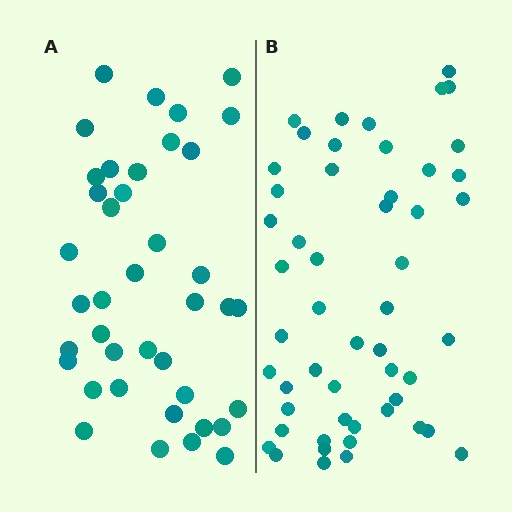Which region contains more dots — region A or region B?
Region B (the right region) has more dots.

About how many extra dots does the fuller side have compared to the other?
Region B has roughly 12 or so more dots than region A.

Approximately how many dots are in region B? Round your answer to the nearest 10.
About 50 dots. (The exact count is 52, which rounds to 50.)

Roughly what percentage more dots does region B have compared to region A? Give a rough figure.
About 30% more.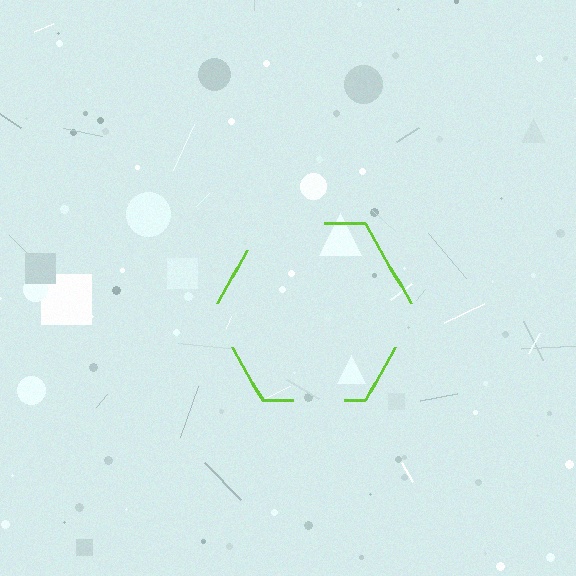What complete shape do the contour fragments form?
The contour fragments form a hexagon.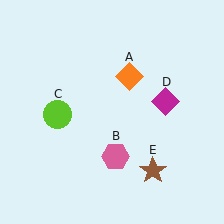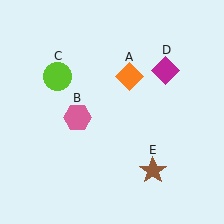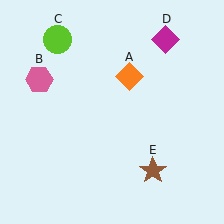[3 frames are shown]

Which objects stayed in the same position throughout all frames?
Orange diamond (object A) and brown star (object E) remained stationary.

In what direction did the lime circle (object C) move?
The lime circle (object C) moved up.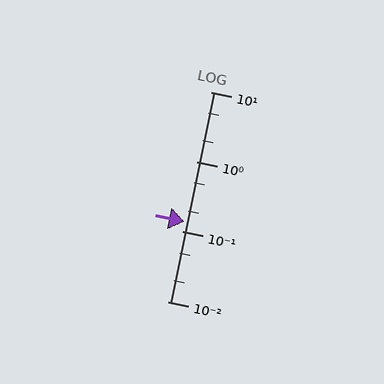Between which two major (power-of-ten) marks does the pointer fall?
The pointer is between 0.1 and 1.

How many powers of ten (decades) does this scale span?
The scale spans 3 decades, from 0.01 to 10.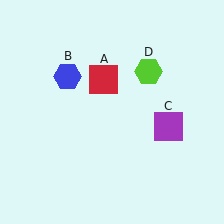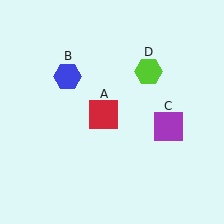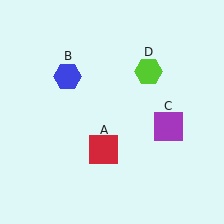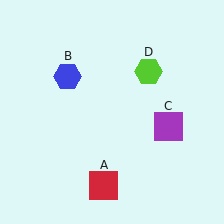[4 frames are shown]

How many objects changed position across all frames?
1 object changed position: red square (object A).